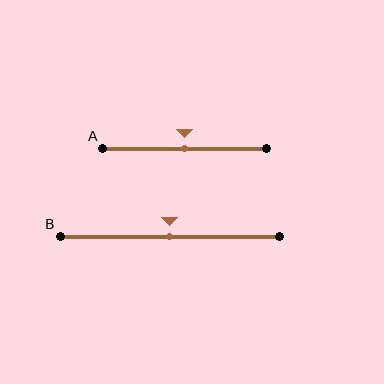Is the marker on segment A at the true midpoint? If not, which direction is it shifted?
Yes, the marker on segment A is at the true midpoint.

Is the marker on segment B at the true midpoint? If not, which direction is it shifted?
Yes, the marker on segment B is at the true midpoint.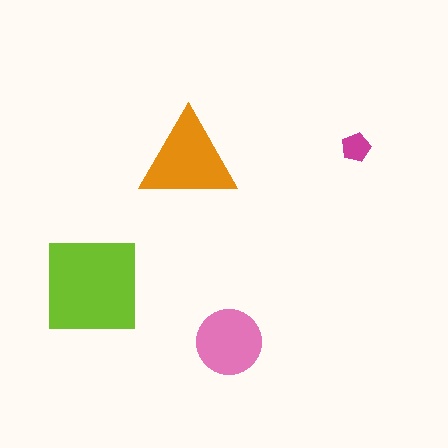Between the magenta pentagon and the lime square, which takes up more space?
The lime square.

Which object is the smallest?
The magenta pentagon.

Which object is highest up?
The magenta pentagon is topmost.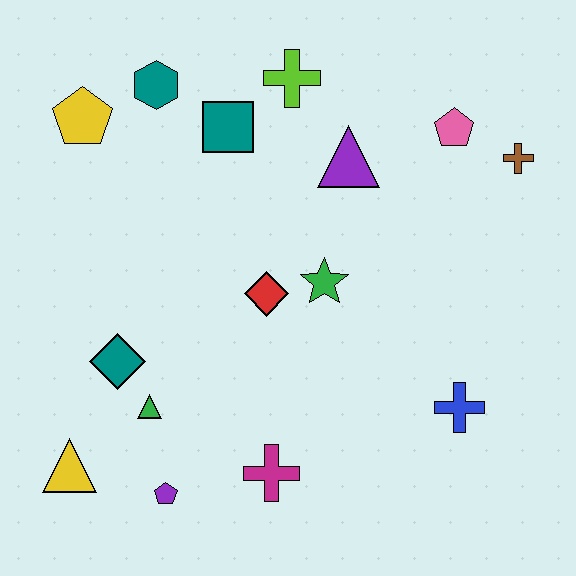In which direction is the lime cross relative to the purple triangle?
The lime cross is above the purple triangle.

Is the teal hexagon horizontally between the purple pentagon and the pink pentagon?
No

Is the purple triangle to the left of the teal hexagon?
No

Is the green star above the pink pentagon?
No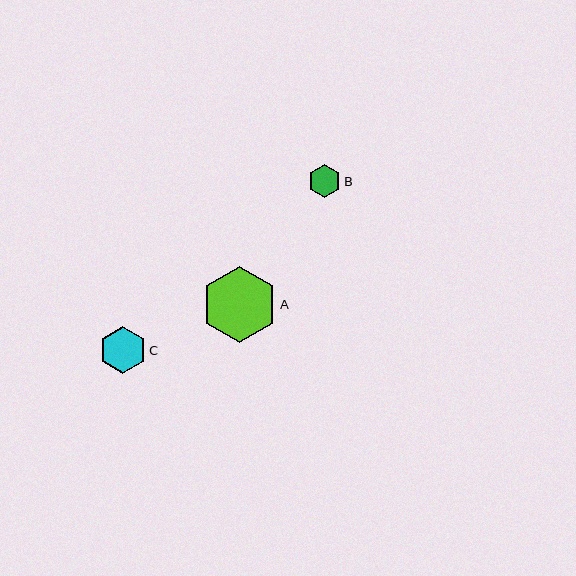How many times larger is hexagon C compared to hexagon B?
Hexagon C is approximately 1.4 times the size of hexagon B.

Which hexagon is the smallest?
Hexagon B is the smallest with a size of approximately 33 pixels.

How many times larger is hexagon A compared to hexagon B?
Hexagon A is approximately 2.3 times the size of hexagon B.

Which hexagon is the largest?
Hexagon A is the largest with a size of approximately 76 pixels.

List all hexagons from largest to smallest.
From largest to smallest: A, C, B.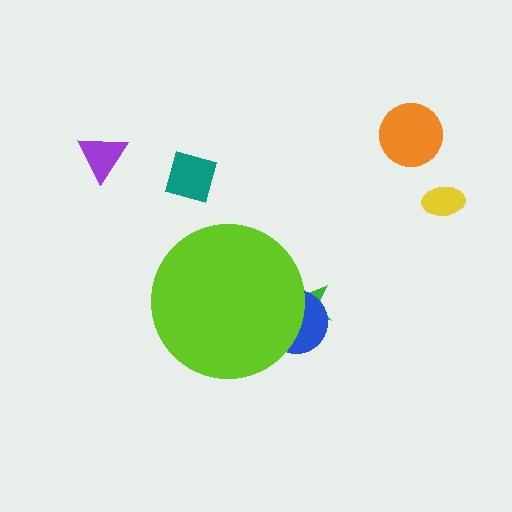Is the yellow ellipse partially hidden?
No, the yellow ellipse is fully visible.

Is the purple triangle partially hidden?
No, the purple triangle is fully visible.